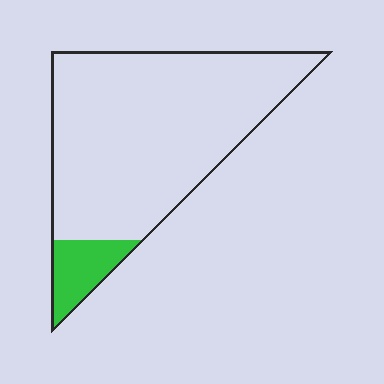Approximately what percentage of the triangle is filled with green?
Approximately 10%.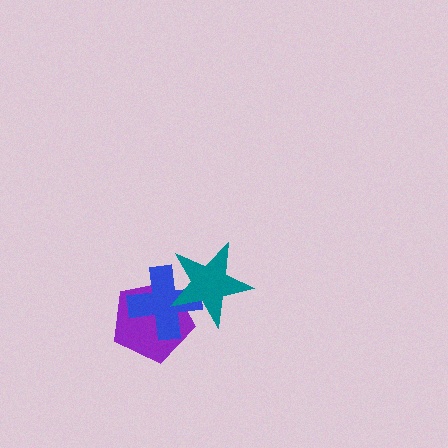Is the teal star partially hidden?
No, no other shape covers it.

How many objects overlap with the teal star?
2 objects overlap with the teal star.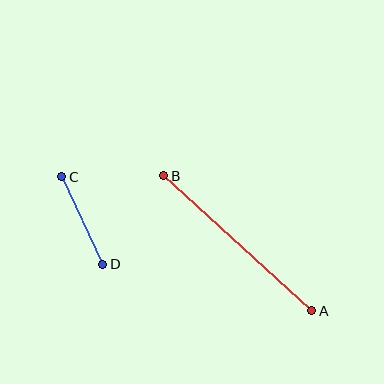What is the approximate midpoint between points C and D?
The midpoint is at approximately (82, 221) pixels.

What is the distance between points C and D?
The distance is approximately 97 pixels.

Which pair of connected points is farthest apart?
Points A and B are farthest apart.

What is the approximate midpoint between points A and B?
The midpoint is at approximately (238, 243) pixels.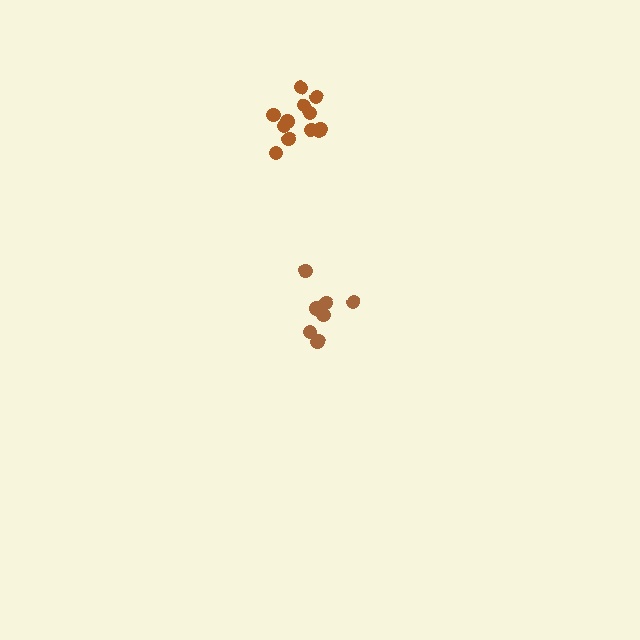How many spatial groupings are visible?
There are 2 spatial groupings.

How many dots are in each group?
Group 1: 7 dots, Group 2: 12 dots (19 total).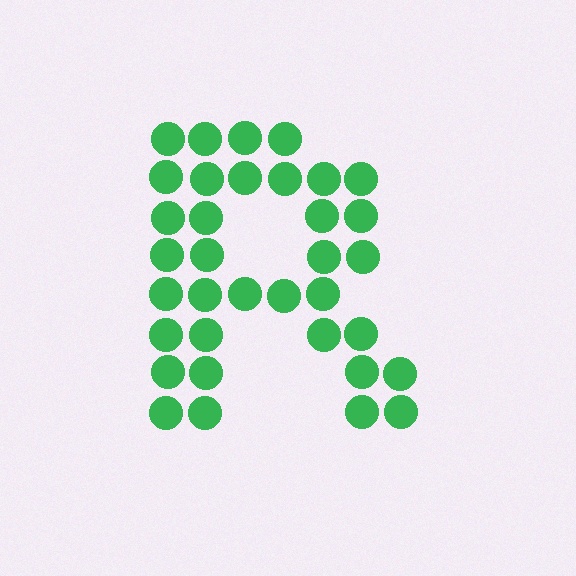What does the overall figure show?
The overall figure shows the letter R.